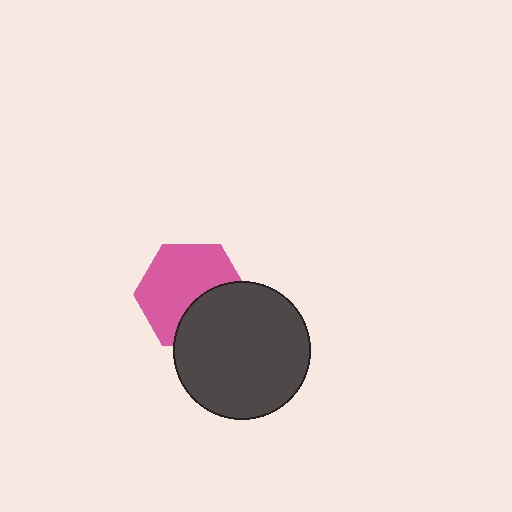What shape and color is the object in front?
The object in front is a dark gray circle.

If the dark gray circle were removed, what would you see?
You would see the complete pink hexagon.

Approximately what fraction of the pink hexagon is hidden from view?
Roughly 35% of the pink hexagon is hidden behind the dark gray circle.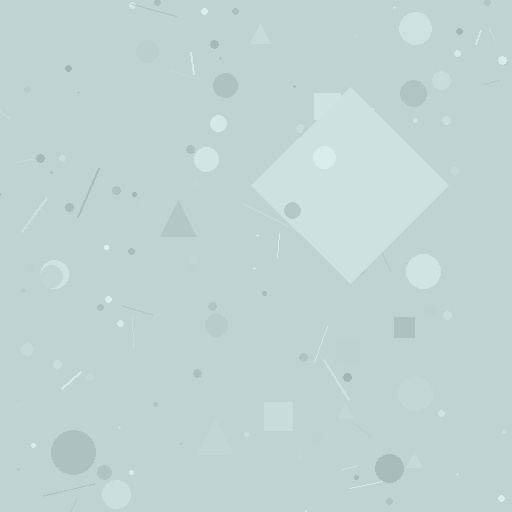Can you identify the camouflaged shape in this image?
The camouflaged shape is a diamond.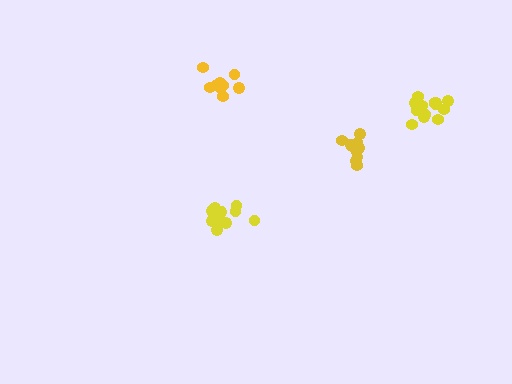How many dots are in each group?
Group 1: 10 dots, Group 2: 9 dots, Group 3: 11 dots, Group 4: 14 dots (44 total).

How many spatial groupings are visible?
There are 4 spatial groupings.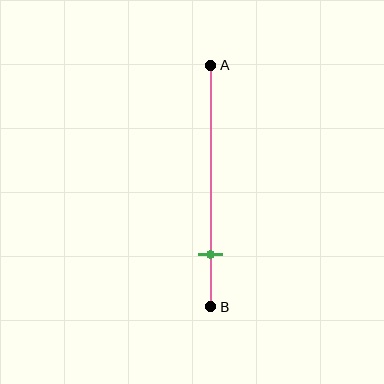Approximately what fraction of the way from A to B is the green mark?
The green mark is approximately 80% of the way from A to B.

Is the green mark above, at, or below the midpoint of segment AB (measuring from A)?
The green mark is below the midpoint of segment AB.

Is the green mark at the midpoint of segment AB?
No, the mark is at about 80% from A, not at the 50% midpoint.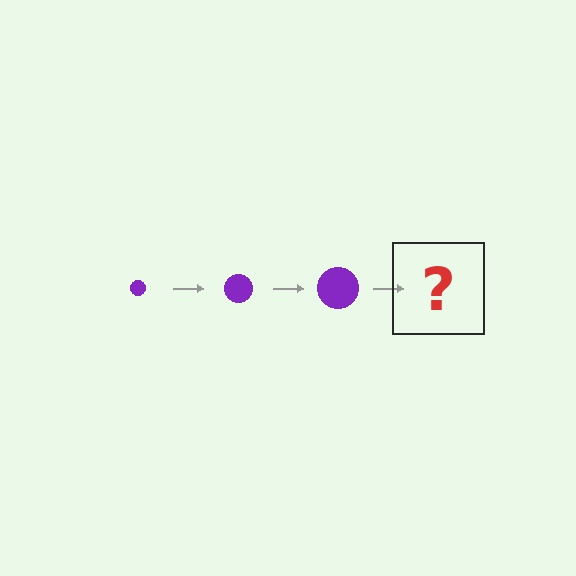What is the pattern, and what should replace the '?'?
The pattern is that the circle gets progressively larger each step. The '?' should be a purple circle, larger than the previous one.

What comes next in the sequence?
The next element should be a purple circle, larger than the previous one.